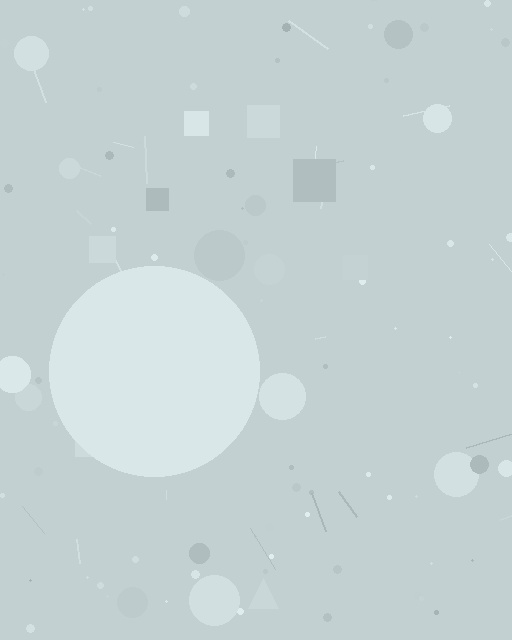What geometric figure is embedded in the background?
A circle is embedded in the background.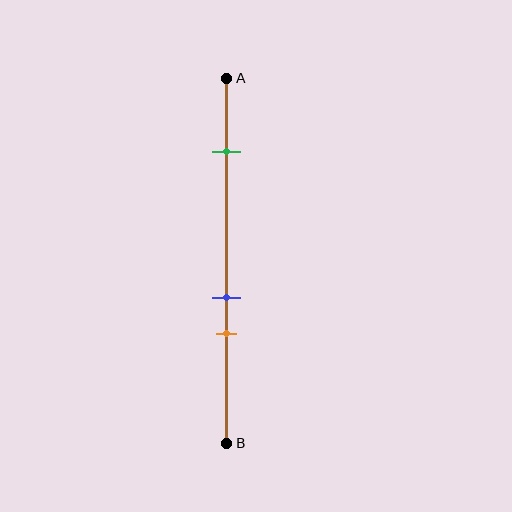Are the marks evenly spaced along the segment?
No, the marks are not evenly spaced.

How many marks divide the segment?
There are 3 marks dividing the segment.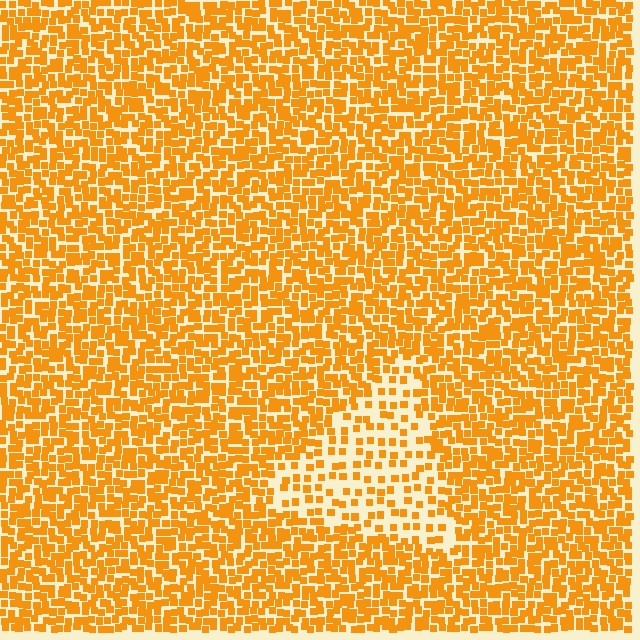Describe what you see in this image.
The image contains small orange elements arranged at two different densities. A triangle-shaped region is visible where the elements are less densely packed than the surrounding area.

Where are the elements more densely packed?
The elements are more densely packed outside the triangle boundary.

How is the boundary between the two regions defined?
The boundary is defined by a change in element density (approximately 2.2x ratio). All elements are the same color, size, and shape.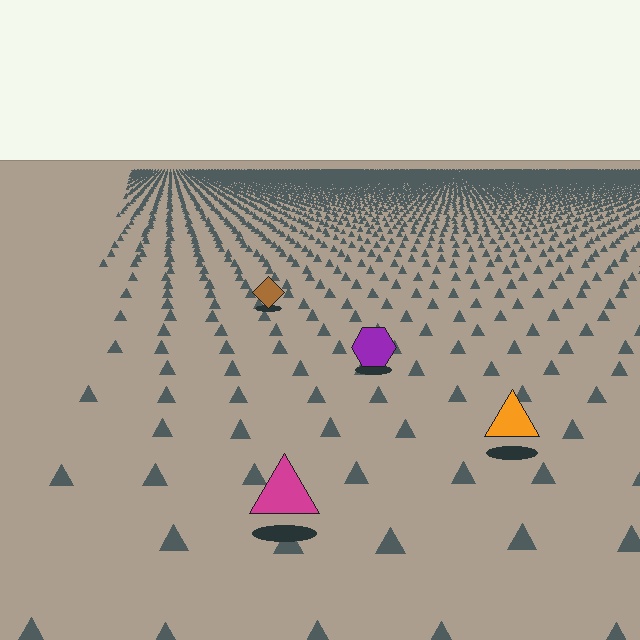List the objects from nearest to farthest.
From nearest to farthest: the magenta triangle, the orange triangle, the purple hexagon, the brown diamond.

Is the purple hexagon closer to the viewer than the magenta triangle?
No. The magenta triangle is closer — you can tell from the texture gradient: the ground texture is coarser near it.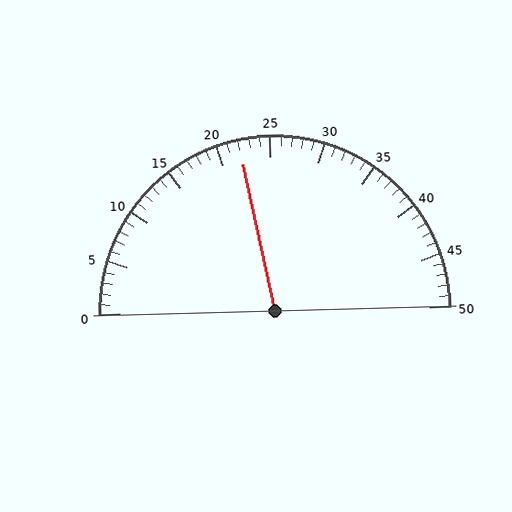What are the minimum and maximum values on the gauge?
The gauge ranges from 0 to 50.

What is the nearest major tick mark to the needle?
The nearest major tick mark is 20.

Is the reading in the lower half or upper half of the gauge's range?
The reading is in the lower half of the range (0 to 50).